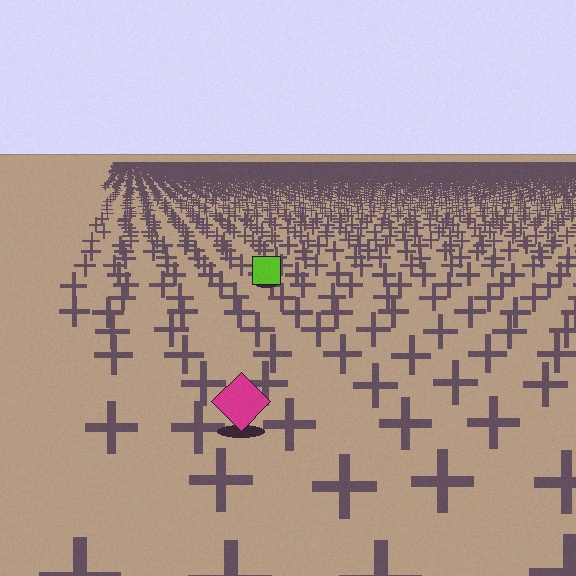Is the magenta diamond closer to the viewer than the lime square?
Yes. The magenta diamond is closer — you can tell from the texture gradient: the ground texture is coarser near it.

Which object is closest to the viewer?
The magenta diamond is closest. The texture marks near it are larger and more spread out.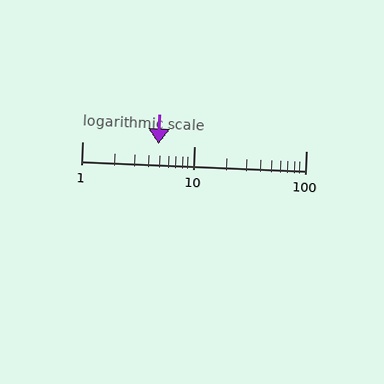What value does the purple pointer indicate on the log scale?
The pointer indicates approximately 4.8.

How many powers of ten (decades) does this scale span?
The scale spans 2 decades, from 1 to 100.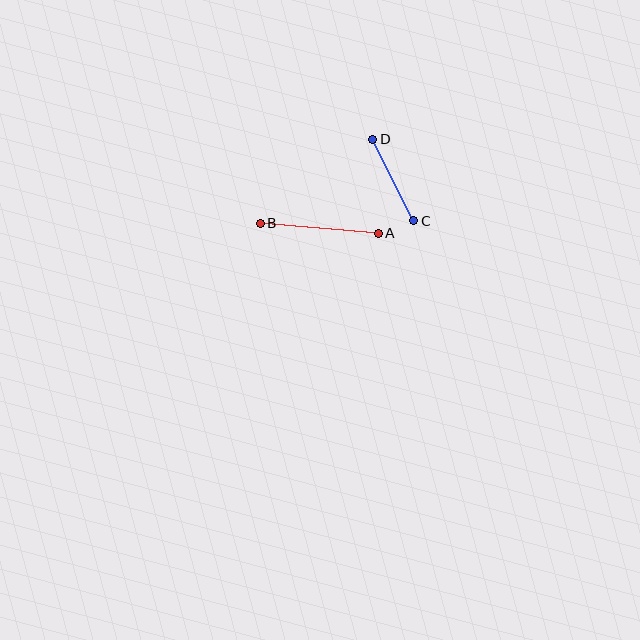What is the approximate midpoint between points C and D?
The midpoint is at approximately (393, 180) pixels.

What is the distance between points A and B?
The distance is approximately 119 pixels.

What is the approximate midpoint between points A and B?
The midpoint is at approximately (319, 228) pixels.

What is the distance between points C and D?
The distance is approximately 91 pixels.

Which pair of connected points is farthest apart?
Points A and B are farthest apart.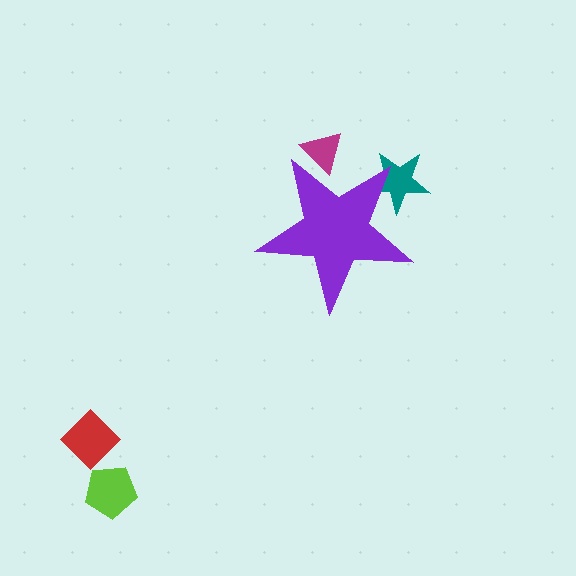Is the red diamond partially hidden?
No, the red diamond is fully visible.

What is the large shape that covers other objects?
A purple star.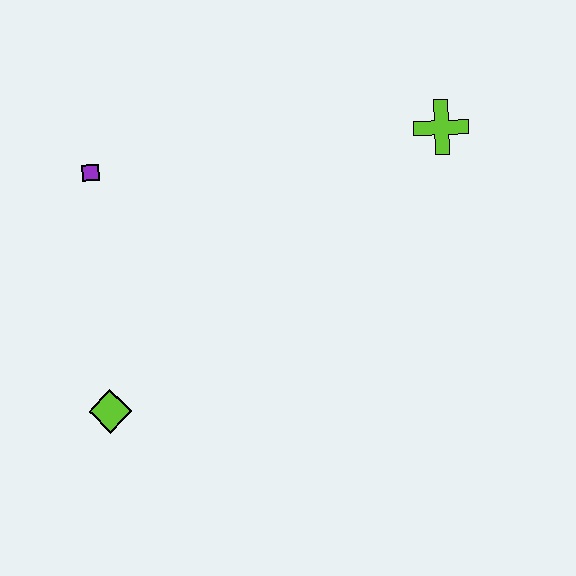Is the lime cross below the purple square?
No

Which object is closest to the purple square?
The lime diamond is closest to the purple square.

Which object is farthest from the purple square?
The lime cross is farthest from the purple square.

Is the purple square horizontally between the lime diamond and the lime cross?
No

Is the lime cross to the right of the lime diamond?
Yes